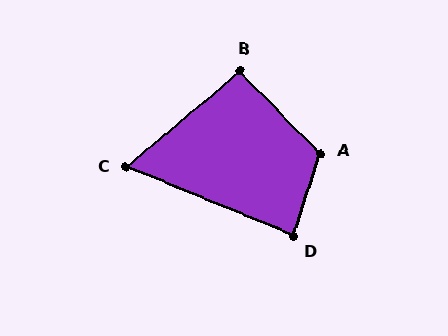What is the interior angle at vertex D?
Approximately 86 degrees (approximately right).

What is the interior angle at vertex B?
Approximately 94 degrees (approximately right).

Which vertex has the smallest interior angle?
C, at approximately 62 degrees.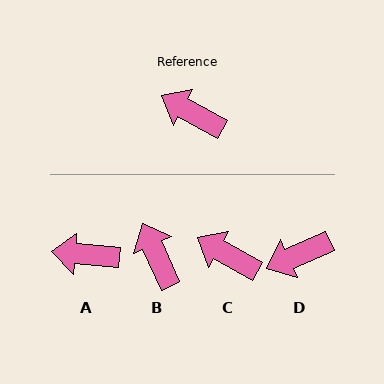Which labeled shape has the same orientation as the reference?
C.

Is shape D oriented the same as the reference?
No, it is off by about 52 degrees.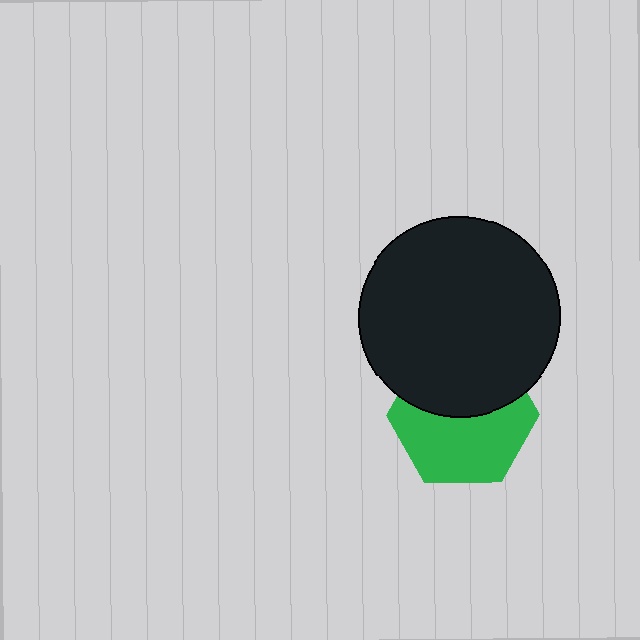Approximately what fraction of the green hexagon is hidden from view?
Roughly 44% of the green hexagon is hidden behind the black circle.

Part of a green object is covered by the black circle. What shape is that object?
It is a hexagon.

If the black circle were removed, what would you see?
You would see the complete green hexagon.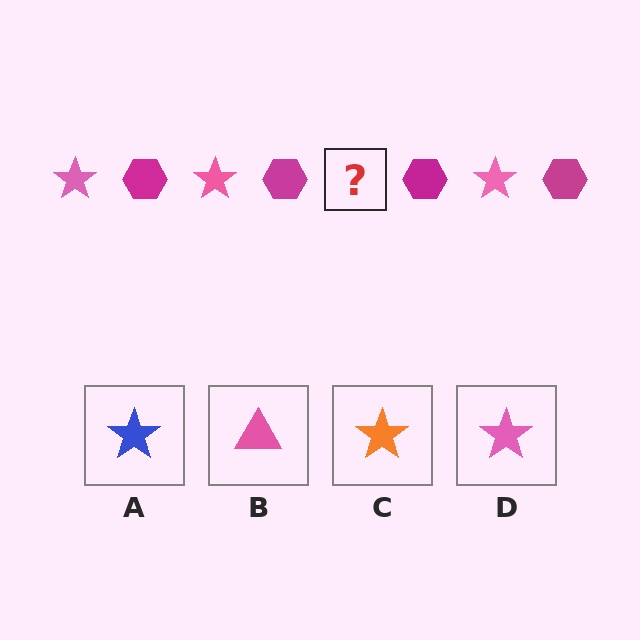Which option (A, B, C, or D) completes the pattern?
D.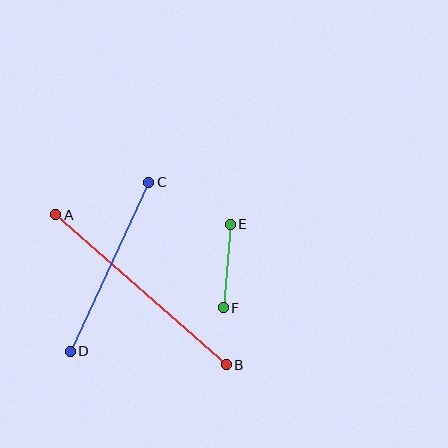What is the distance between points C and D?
The distance is approximately 186 pixels.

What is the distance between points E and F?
The distance is approximately 84 pixels.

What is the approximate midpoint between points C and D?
The midpoint is at approximately (109, 267) pixels.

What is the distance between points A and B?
The distance is approximately 227 pixels.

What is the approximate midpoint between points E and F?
The midpoint is at approximately (227, 266) pixels.